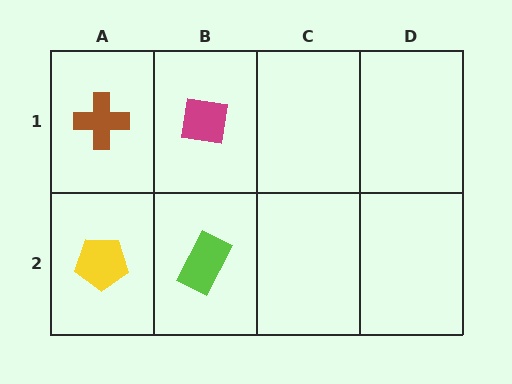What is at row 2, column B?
A lime rectangle.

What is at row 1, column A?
A brown cross.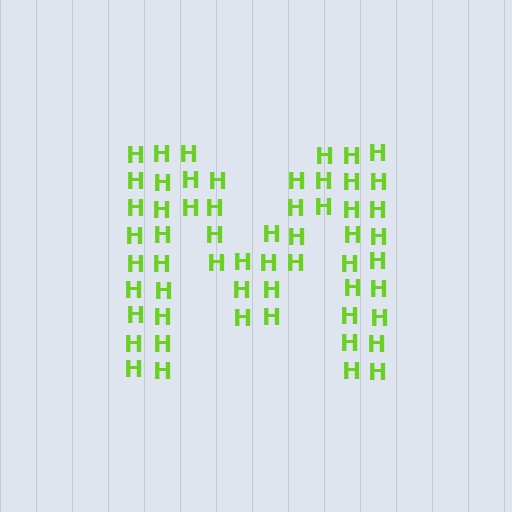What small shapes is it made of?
It is made of small letter H's.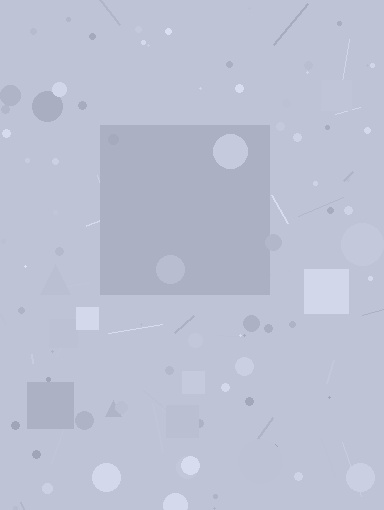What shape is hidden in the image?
A square is hidden in the image.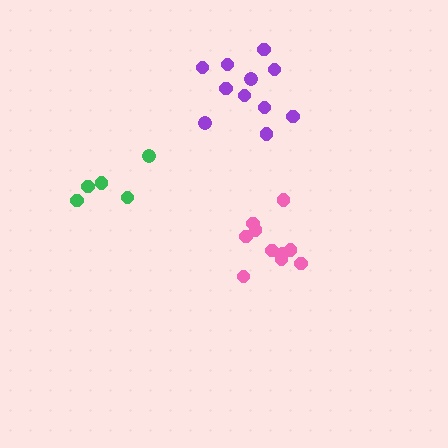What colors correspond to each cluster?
The clusters are colored: pink, purple, green.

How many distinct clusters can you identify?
There are 3 distinct clusters.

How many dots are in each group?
Group 1: 10 dots, Group 2: 11 dots, Group 3: 5 dots (26 total).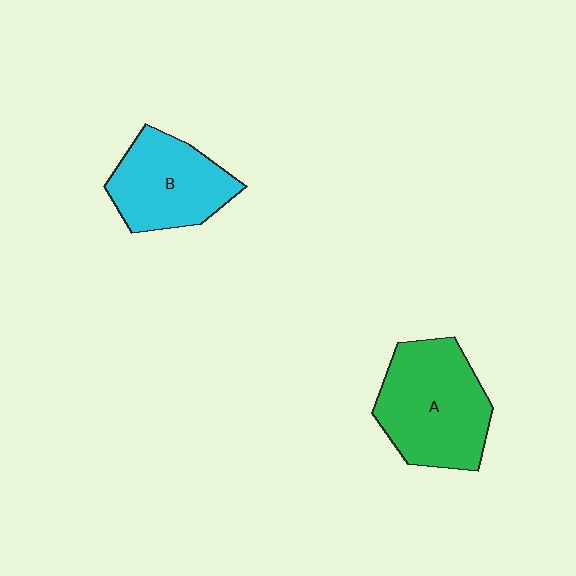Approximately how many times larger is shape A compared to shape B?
Approximately 1.3 times.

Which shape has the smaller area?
Shape B (cyan).